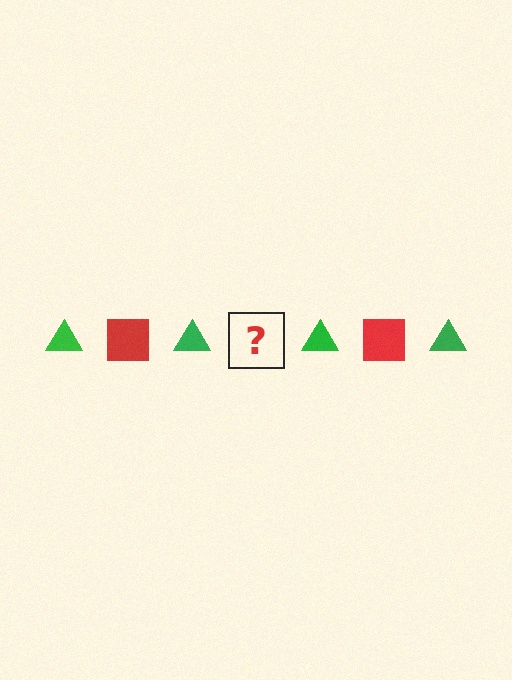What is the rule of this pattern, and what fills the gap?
The rule is that the pattern alternates between green triangle and red square. The gap should be filled with a red square.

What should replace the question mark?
The question mark should be replaced with a red square.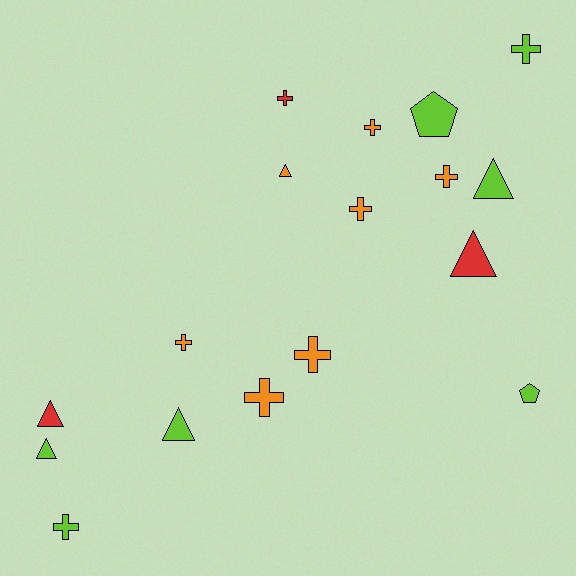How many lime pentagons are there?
There are 2 lime pentagons.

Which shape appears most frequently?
Cross, with 9 objects.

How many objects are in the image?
There are 17 objects.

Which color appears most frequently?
Lime, with 7 objects.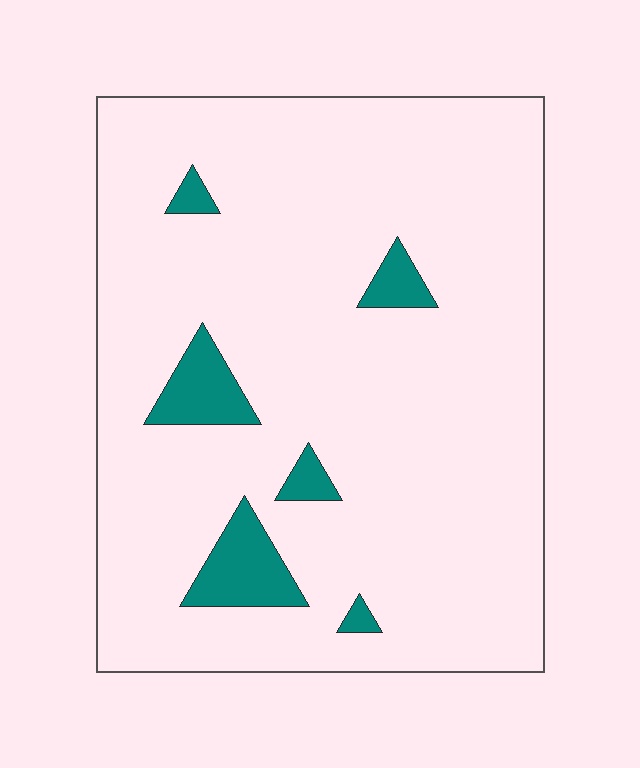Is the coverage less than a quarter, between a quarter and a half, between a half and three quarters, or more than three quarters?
Less than a quarter.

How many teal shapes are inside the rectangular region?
6.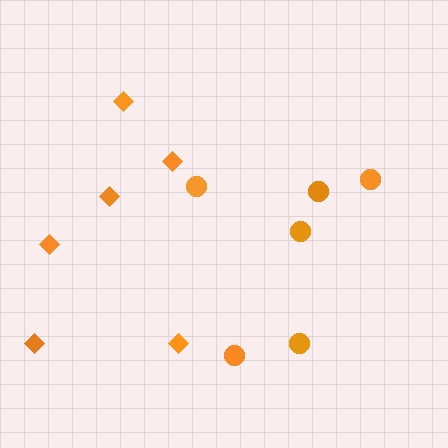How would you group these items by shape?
There are 2 groups: one group of diamonds (6) and one group of circles (6).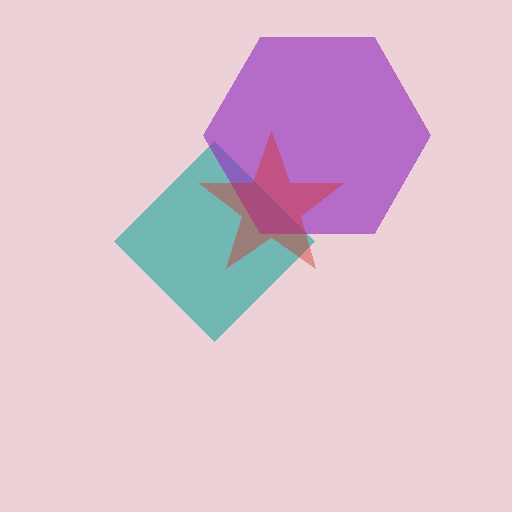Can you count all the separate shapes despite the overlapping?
Yes, there are 3 separate shapes.